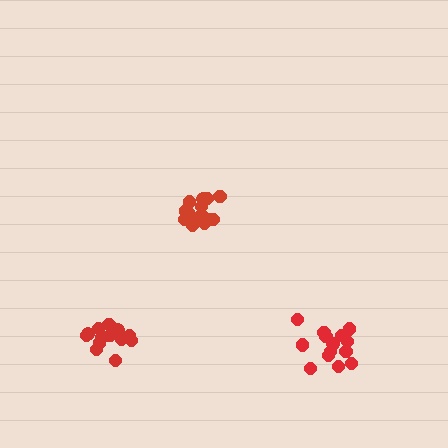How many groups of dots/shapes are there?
There are 3 groups.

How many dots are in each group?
Group 1: 16 dots, Group 2: 14 dots, Group 3: 14 dots (44 total).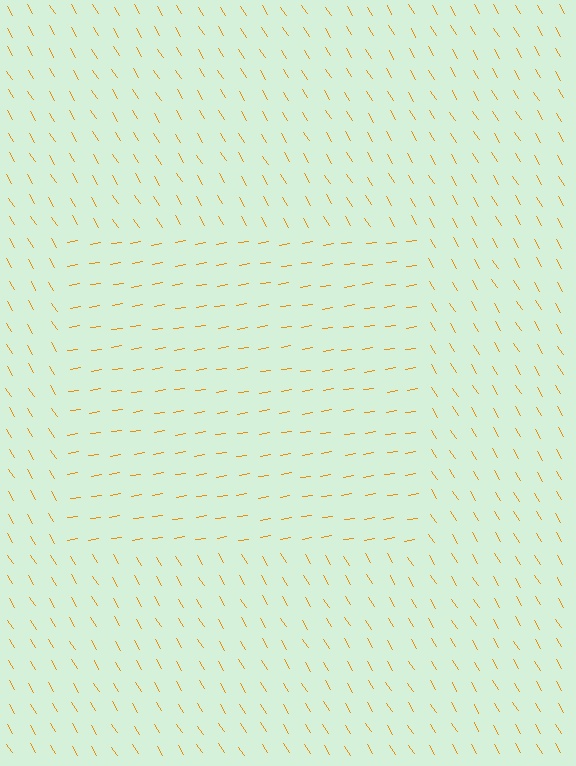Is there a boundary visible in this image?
Yes, there is a texture boundary formed by a change in line orientation.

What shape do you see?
I see a rectangle.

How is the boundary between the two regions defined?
The boundary is defined purely by a change in line orientation (approximately 67 degrees difference). All lines are the same color and thickness.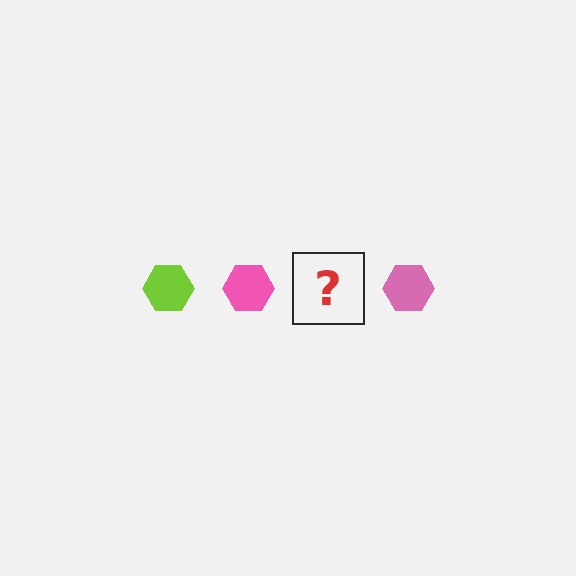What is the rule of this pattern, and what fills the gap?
The rule is that the pattern cycles through lime, pink hexagons. The gap should be filled with a lime hexagon.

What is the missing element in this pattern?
The missing element is a lime hexagon.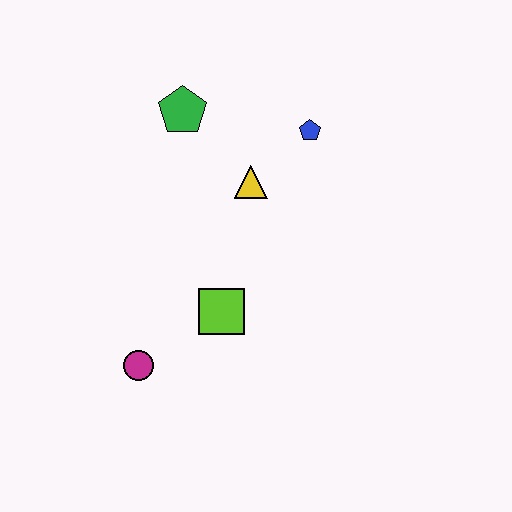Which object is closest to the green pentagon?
The yellow triangle is closest to the green pentagon.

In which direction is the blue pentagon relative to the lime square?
The blue pentagon is above the lime square.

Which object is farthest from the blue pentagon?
The magenta circle is farthest from the blue pentagon.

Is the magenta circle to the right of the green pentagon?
No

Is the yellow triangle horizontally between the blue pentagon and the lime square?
Yes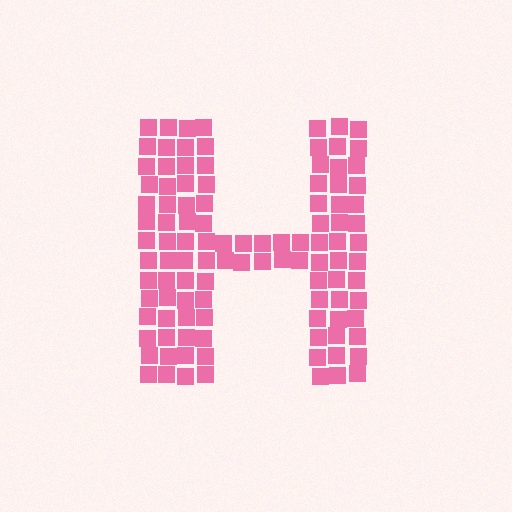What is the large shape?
The large shape is the letter H.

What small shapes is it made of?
It is made of small squares.